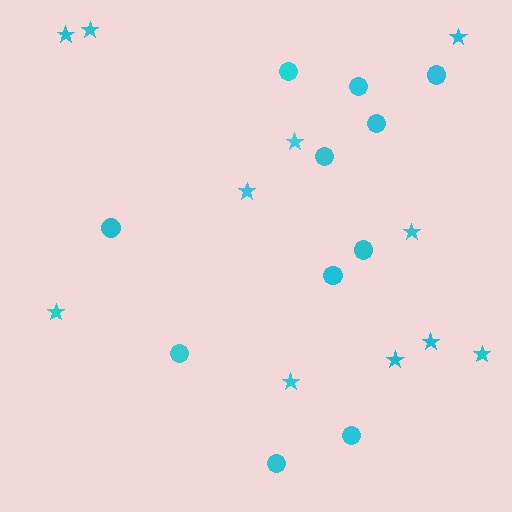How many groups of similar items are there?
There are 2 groups: one group of circles (11) and one group of stars (11).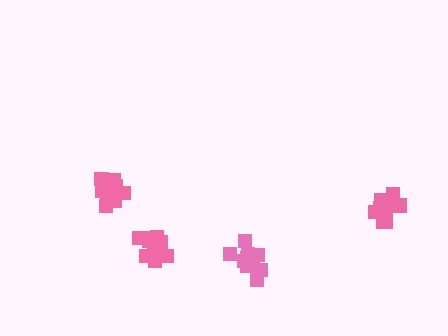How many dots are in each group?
Group 1: 15 dots, Group 2: 12 dots, Group 3: 11 dots, Group 4: 11 dots (49 total).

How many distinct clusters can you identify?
There are 4 distinct clusters.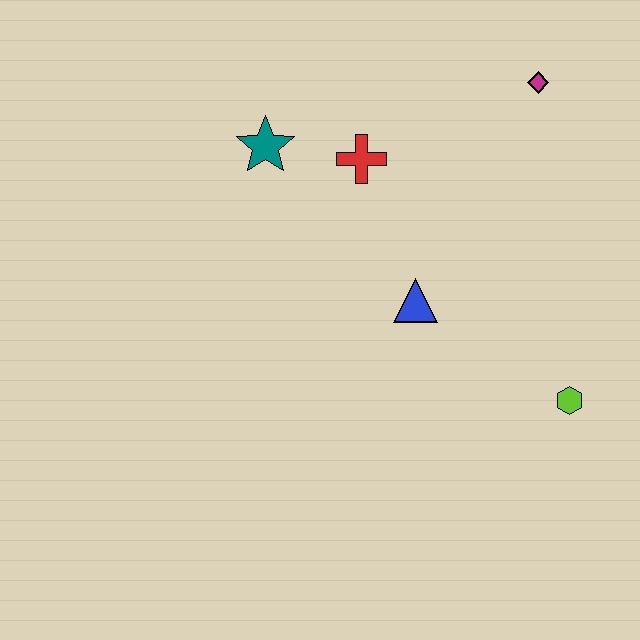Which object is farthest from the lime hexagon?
The teal star is farthest from the lime hexagon.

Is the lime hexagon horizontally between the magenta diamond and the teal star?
No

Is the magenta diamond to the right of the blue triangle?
Yes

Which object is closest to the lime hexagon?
The blue triangle is closest to the lime hexagon.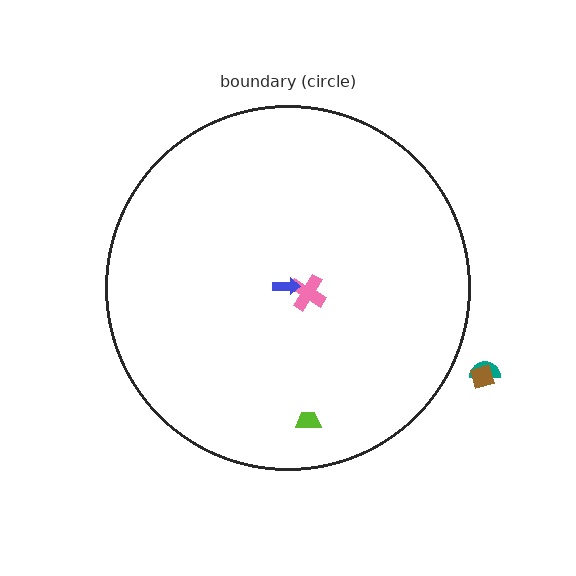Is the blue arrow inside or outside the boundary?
Inside.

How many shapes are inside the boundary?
3 inside, 2 outside.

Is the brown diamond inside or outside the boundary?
Outside.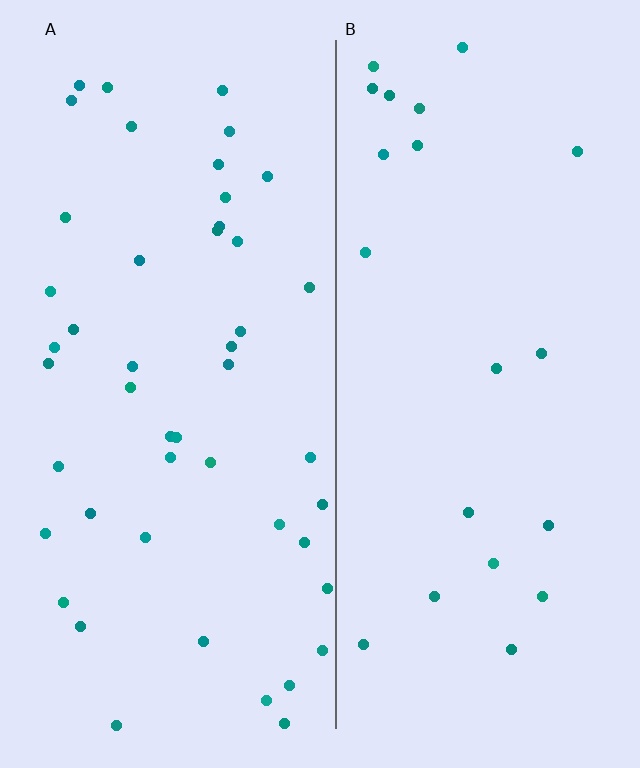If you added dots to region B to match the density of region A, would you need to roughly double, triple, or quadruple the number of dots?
Approximately double.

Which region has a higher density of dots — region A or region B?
A (the left).